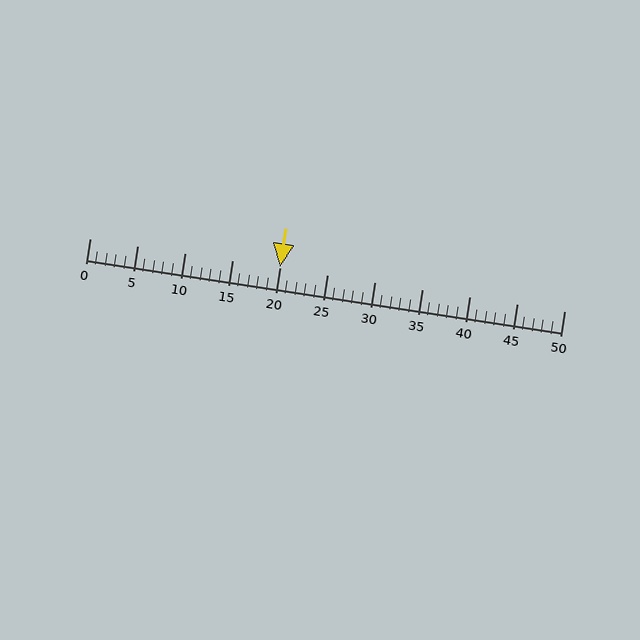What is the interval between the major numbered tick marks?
The major tick marks are spaced 5 units apart.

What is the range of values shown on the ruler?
The ruler shows values from 0 to 50.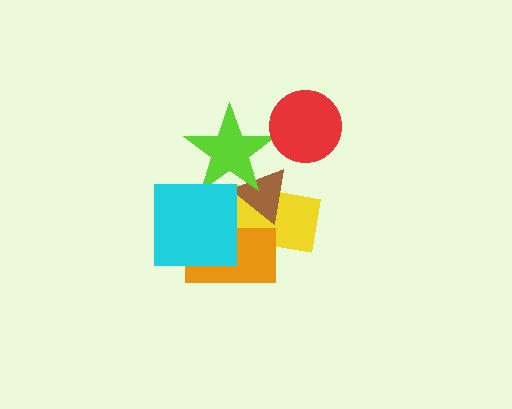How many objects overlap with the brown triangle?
3 objects overlap with the brown triangle.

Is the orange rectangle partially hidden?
Yes, it is partially covered by another shape.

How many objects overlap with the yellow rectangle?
4 objects overlap with the yellow rectangle.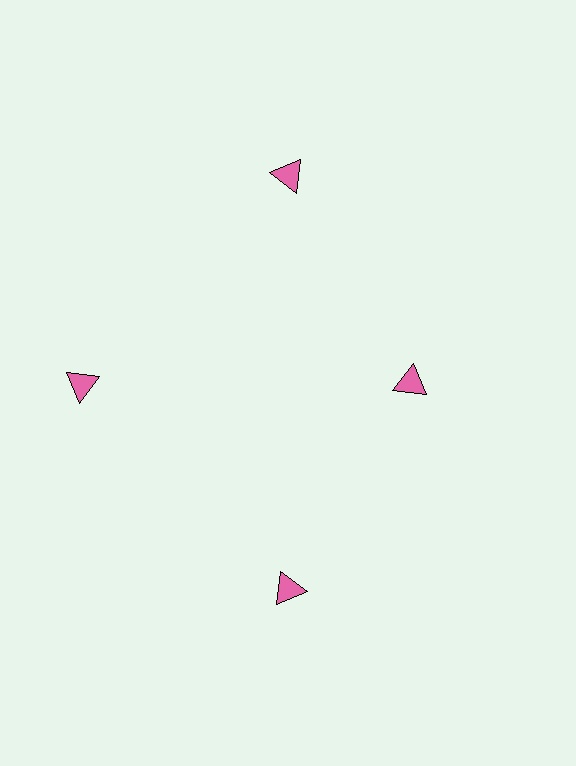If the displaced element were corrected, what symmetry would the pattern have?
It would have 4-fold rotational symmetry — the pattern would map onto itself every 90 degrees.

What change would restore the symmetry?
The symmetry would be restored by moving it outward, back onto the ring so that all 4 triangles sit at equal angles and equal distance from the center.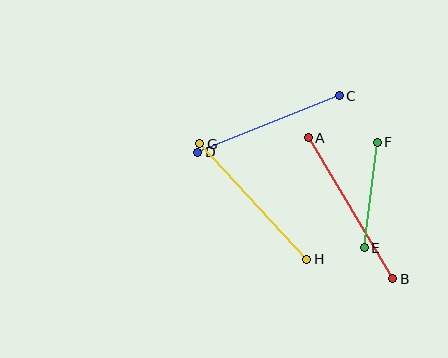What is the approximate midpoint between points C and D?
The midpoint is at approximately (268, 124) pixels.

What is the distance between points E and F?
The distance is approximately 106 pixels.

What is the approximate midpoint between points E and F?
The midpoint is at approximately (371, 195) pixels.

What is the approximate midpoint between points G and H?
The midpoint is at approximately (253, 202) pixels.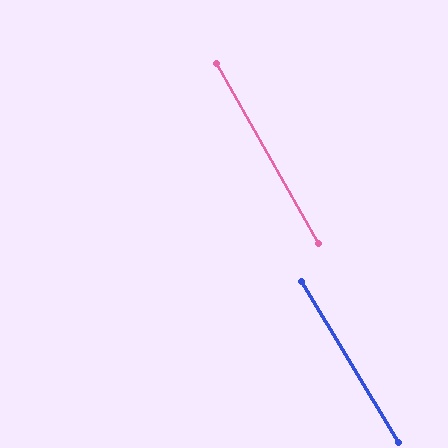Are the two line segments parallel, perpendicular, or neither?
Parallel — their directions differ by only 1.4°.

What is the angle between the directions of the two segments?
Approximately 1 degree.